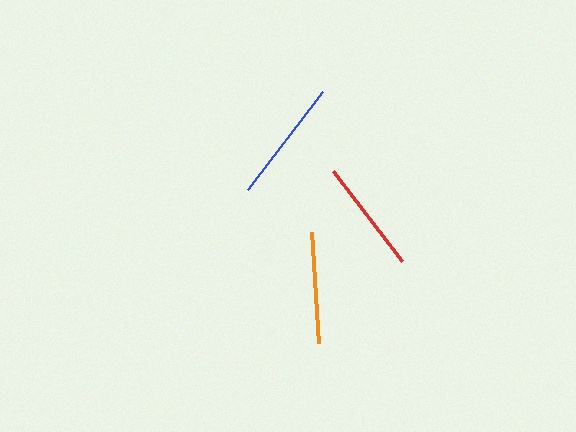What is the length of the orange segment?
The orange segment is approximately 111 pixels long.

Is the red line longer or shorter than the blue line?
The blue line is longer than the red line.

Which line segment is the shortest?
The orange line is the shortest at approximately 111 pixels.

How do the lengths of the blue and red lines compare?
The blue and red lines are approximately the same length.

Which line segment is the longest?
The blue line is the longest at approximately 123 pixels.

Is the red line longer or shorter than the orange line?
The red line is longer than the orange line.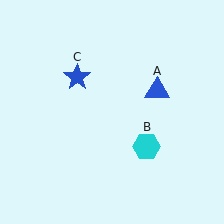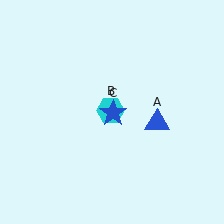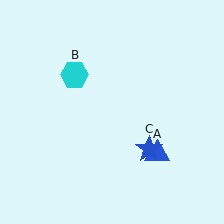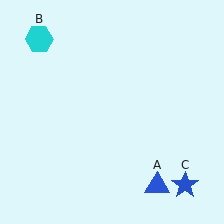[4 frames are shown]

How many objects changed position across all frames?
3 objects changed position: blue triangle (object A), cyan hexagon (object B), blue star (object C).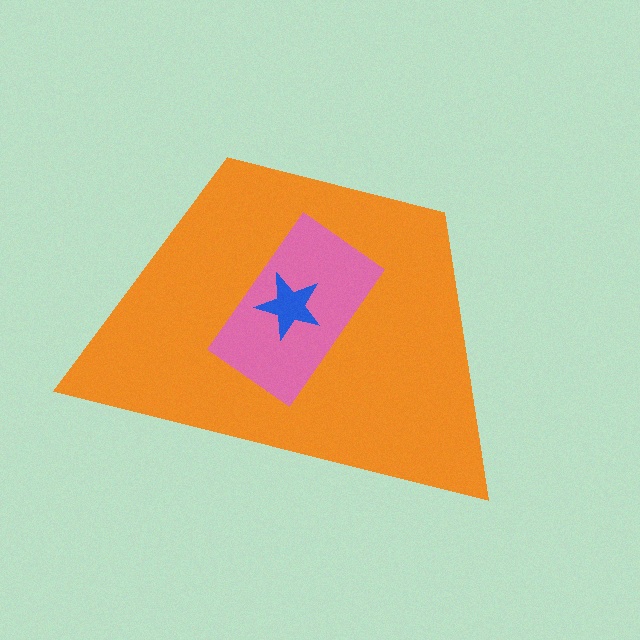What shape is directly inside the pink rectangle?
The blue star.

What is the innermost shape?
The blue star.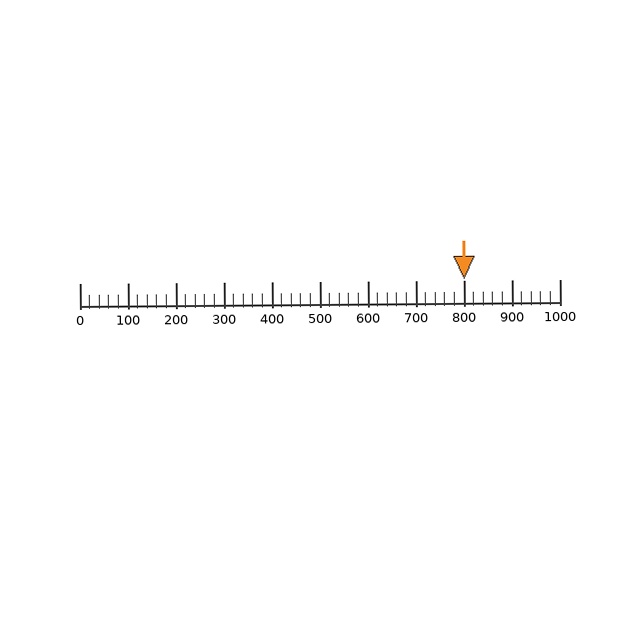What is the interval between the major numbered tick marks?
The major tick marks are spaced 100 units apart.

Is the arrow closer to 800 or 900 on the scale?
The arrow is closer to 800.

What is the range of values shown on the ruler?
The ruler shows values from 0 to 1000.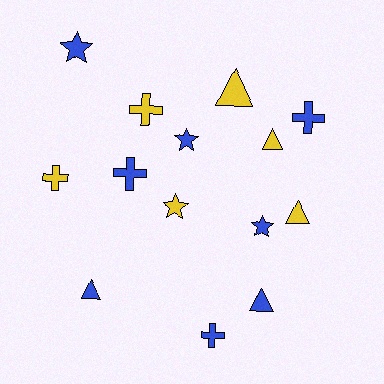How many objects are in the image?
There are 14 objects.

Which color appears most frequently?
Blue, with 8 objects.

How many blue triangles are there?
There are 2 blue triangles.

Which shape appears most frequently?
Triangle, with 5 objects.